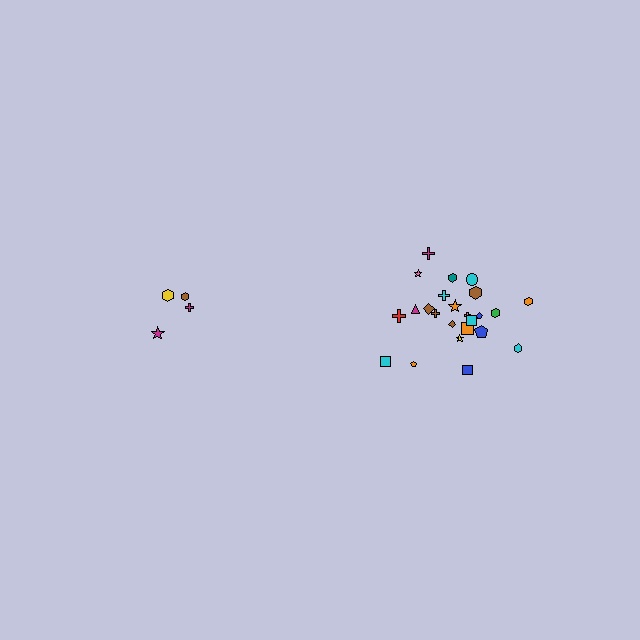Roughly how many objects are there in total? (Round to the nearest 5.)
Roughly 30 objects in total.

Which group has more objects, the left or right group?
The right group.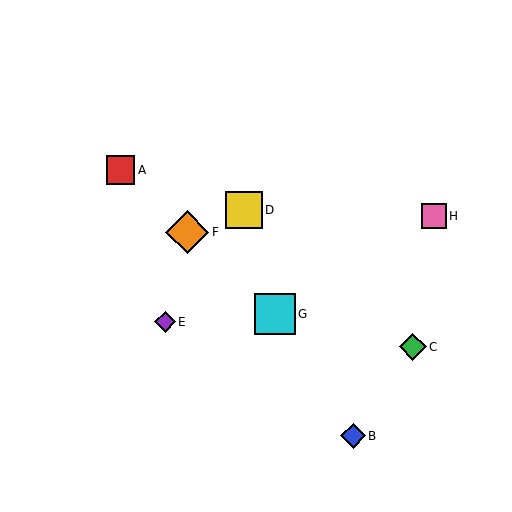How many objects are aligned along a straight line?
3 objects (A, F, G) are aligned along a straight line.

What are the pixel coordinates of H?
Object H is at (434, 216).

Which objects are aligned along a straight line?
Objects A, F, G are aligned along a straight line.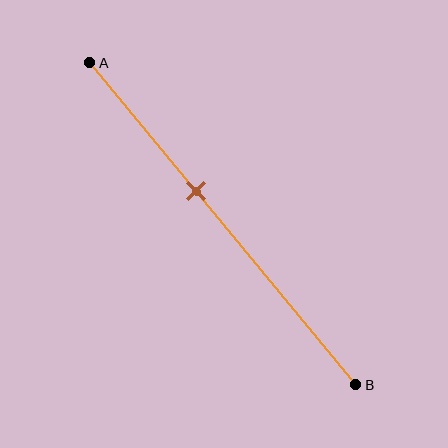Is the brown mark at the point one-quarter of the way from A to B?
No, the mark is at about 40% from A, not at the 25% one-quarter point.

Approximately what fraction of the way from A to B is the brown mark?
The brown mark is approximately 40% of the way from A to B.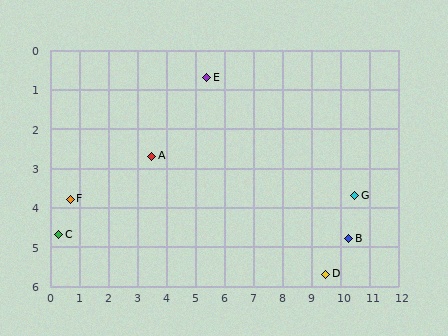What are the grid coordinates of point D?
Point D is at approximately (9.5, 5.7).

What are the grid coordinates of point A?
Point A is at approximately (3.5, 2.7).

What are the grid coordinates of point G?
Point G is at approximately (10.5, 3.7).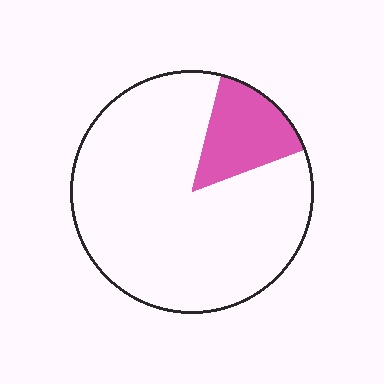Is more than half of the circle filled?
No.